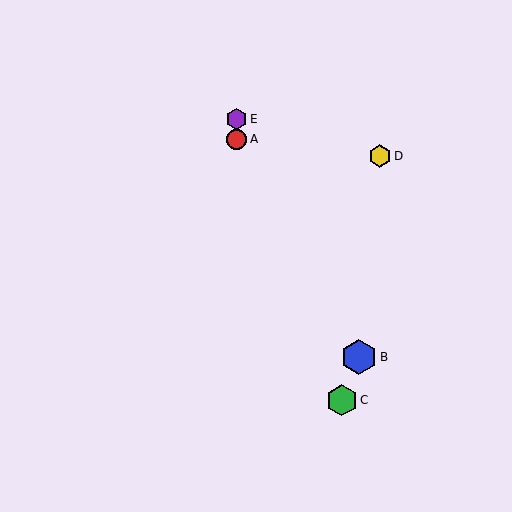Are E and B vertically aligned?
No, E is at x≈236 and B is at x≈359.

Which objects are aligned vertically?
Objects A, E are aligned vertically.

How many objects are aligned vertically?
2 objects (A, E) are aligned vertically.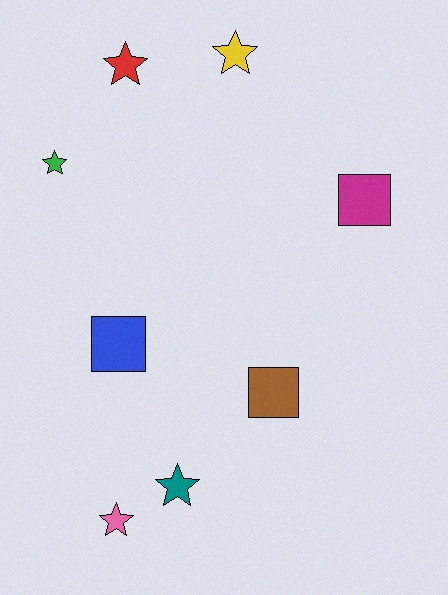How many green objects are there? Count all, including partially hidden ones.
There is 1 green object.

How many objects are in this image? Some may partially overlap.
There are 8 objects.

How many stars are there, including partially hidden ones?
There are 5 stars.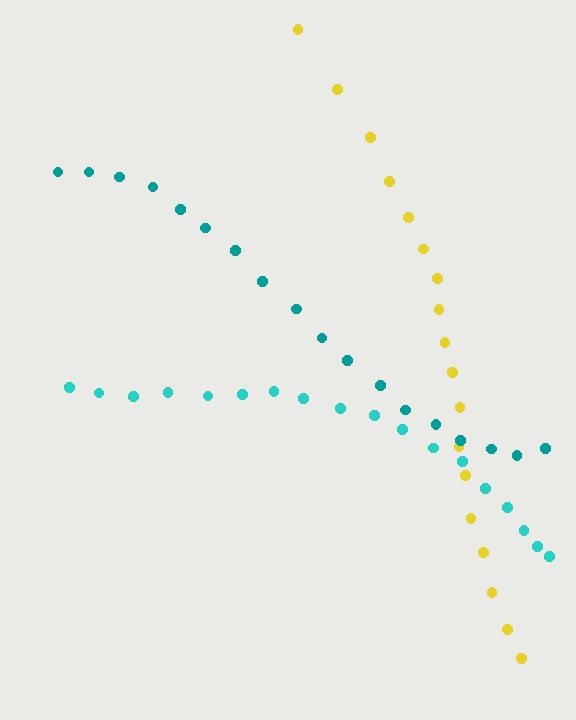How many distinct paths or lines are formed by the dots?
There are 3 distinct paths.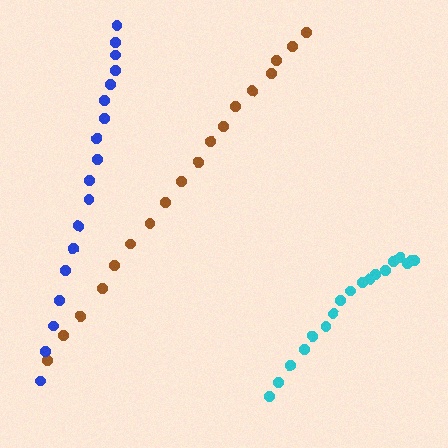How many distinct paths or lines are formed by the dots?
There are 3 distinct paths.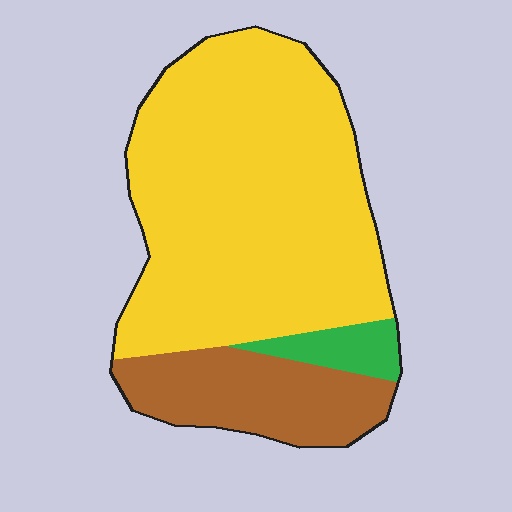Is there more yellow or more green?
Yellow.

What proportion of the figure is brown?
Brown covers roughly 20% of the figure.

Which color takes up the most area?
Yellow, at roughly 75%.